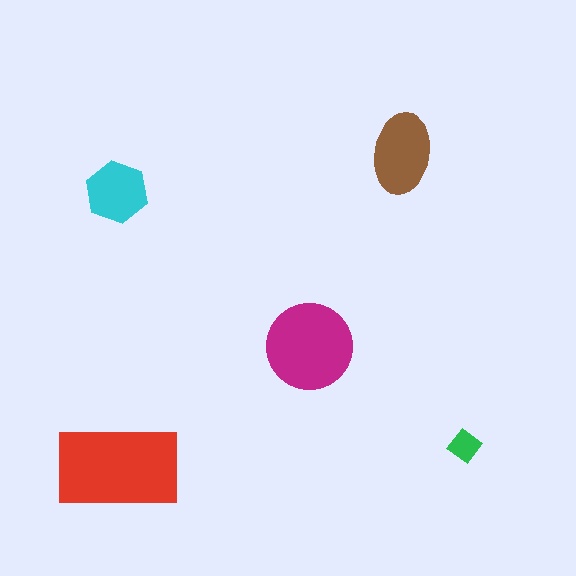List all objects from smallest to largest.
The green diamond, the cyan hexagon, the brown ellipse, the magenta circle, the red rectangle.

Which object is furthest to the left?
The cyan hexagon is leftmost.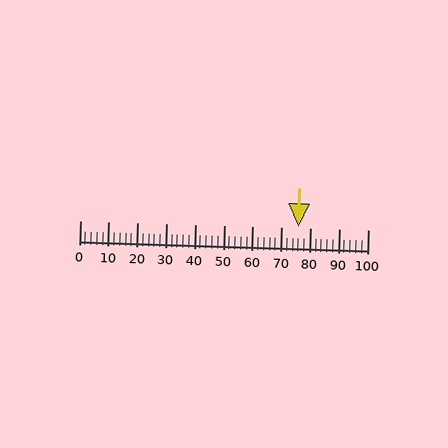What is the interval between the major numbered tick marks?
The major tick marks are spaced 10 units apart.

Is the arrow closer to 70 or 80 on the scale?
The arrow is closer to 80.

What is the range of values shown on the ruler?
The ruler shows values from 0 to 100.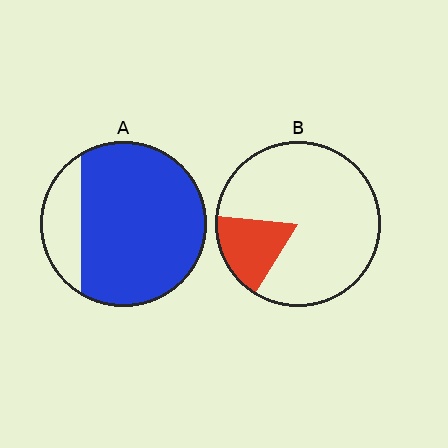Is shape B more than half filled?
No.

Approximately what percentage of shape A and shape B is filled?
A is approximately 80% and B is approximately 20%.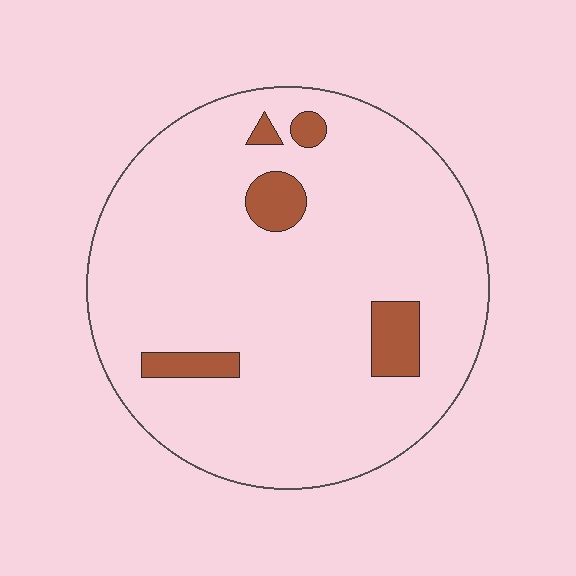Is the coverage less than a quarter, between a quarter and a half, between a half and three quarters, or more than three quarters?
Less than a quarter.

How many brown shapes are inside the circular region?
5.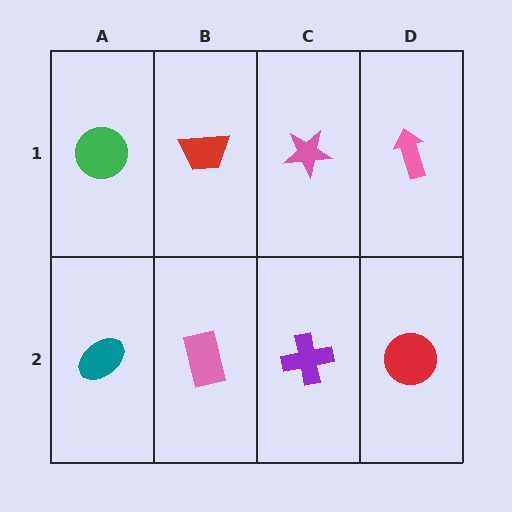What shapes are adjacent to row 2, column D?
A pink arrow (row 1, column D), a purple cross (row 2, column C).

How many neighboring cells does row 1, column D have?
2.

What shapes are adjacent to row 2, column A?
A green circle (row 1, column A), a pink rectangle (row 2, column B).